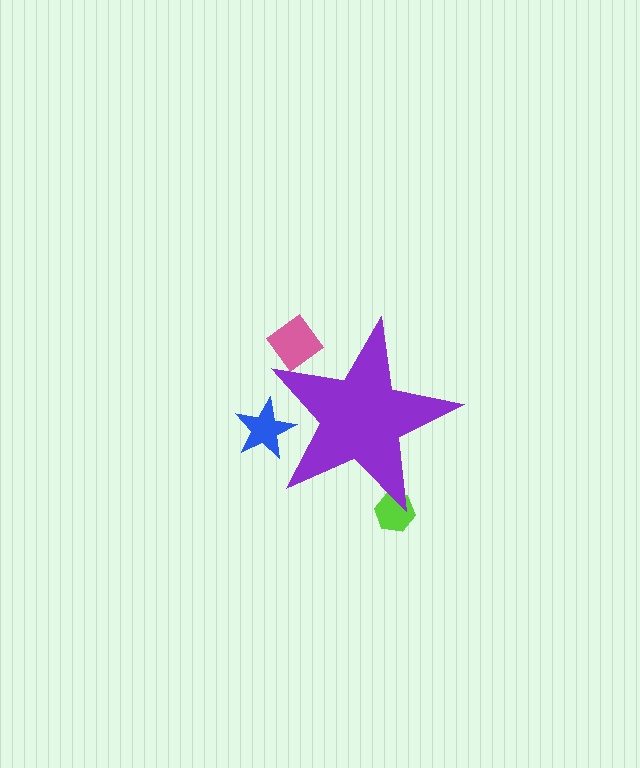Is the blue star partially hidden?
Yes, the blue star is partially hidden behind the purple star.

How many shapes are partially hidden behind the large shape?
3 shapes are partially hidden.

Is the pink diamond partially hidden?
Yes, the pink diamond is partially hidden behind the purple star.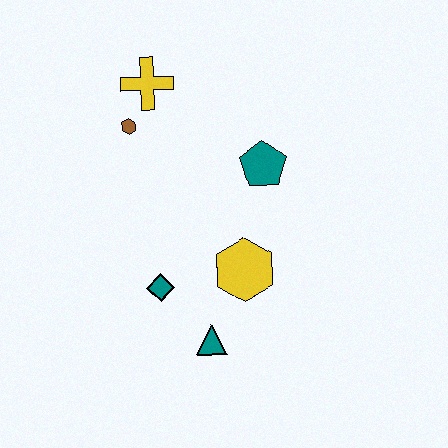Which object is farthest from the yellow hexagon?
The yellow cross is farthest from the yellow hexagon.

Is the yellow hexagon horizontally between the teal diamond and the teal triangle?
No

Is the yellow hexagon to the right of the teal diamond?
Yes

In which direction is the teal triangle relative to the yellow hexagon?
The teal triangle is below the yellow hexagon.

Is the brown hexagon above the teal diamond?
Yes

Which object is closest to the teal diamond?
The teal triangle is closest to the teal diamond.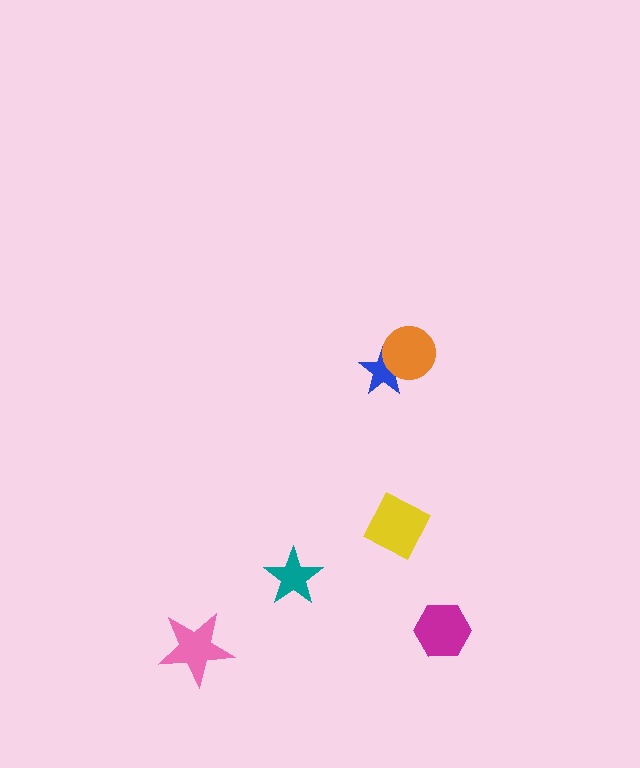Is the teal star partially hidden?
No, no other shape covers it.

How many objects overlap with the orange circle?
1 object overlaps with the orange circle.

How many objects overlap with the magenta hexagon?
0 objects overlap with the magenta hexagon.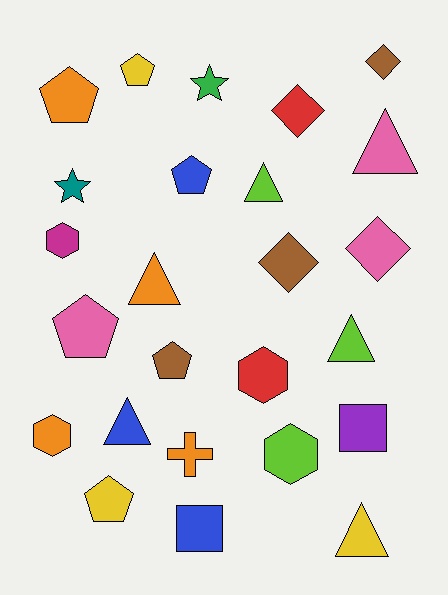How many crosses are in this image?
There is 1 cross.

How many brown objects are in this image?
There are 3 brown objects.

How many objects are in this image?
There are 25 objects.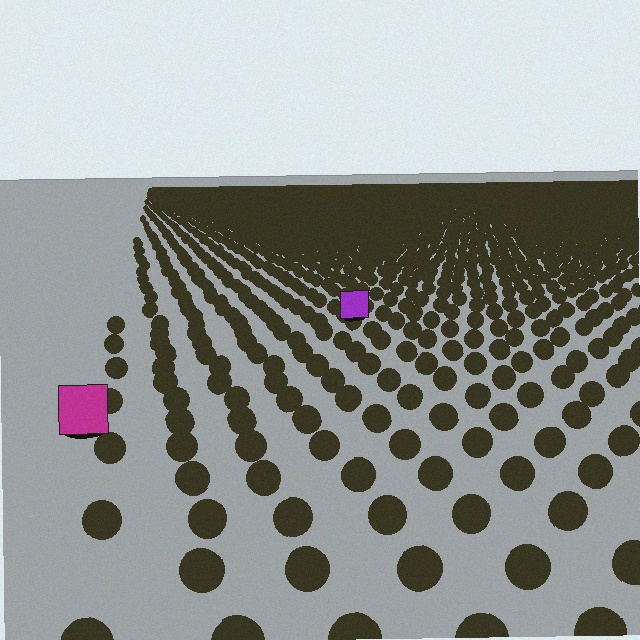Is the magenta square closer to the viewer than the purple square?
Yes. The magenta square is closer — you can tell from the texture gradient: the ground texture is coarser near it.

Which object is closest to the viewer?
The magenta square is closest. The texture marks near it are larger and more spread out.